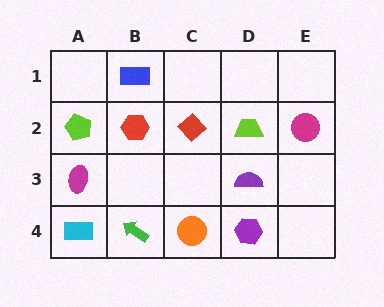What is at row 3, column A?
A magenta ellipse.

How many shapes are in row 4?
4 shapes.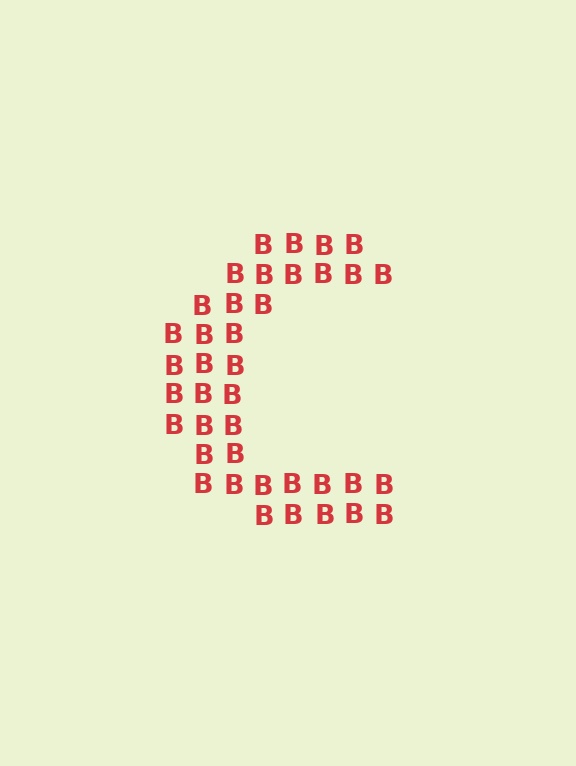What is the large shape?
The large shape is the letter C.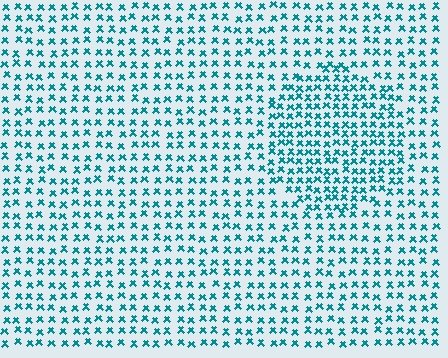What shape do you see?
I see a circle.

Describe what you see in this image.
The image contains small teal elements arranged at two different densities. A circle-shaped region is visible where the elements are more densely packed than the surrounding area.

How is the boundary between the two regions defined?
The boundary is defined by a change in element density (approximately 1.6x ratio). All elements are the same color, size, and shape.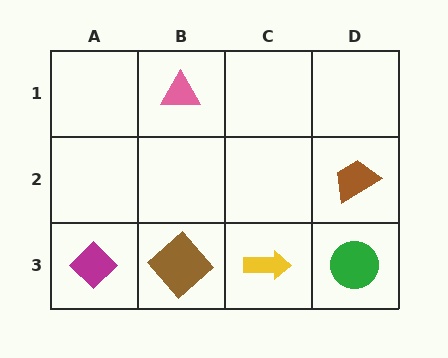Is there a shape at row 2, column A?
No, that cell is empty.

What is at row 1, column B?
A pink triangle.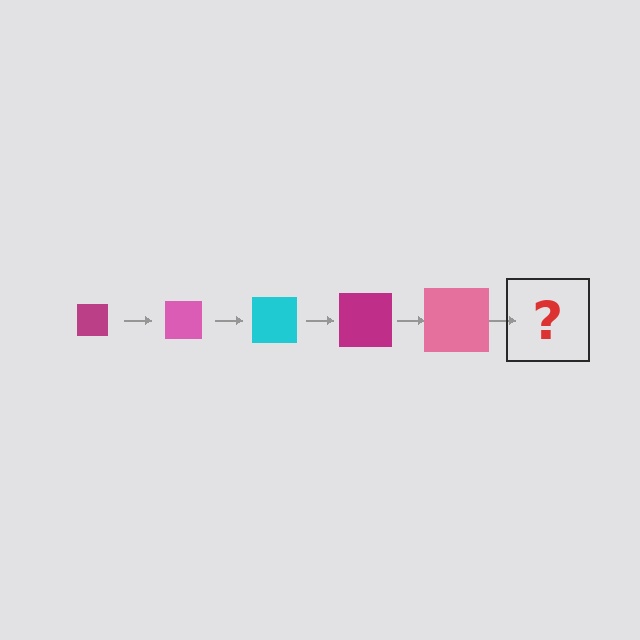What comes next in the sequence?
The next element should be a cyan square, larger than the previous one.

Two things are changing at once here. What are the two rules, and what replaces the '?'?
The two rules are that the square grows larger each step and the color cycles through magenta, pink, and cyan. The '?' should be a cyan square, larger than the previous one.